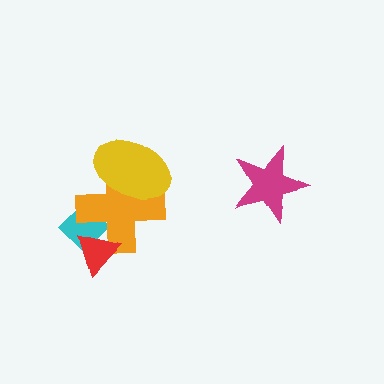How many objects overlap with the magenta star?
0 objects overlap with the magenta star.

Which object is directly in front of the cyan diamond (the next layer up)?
The orange cross is directly in front of the cyan diamond.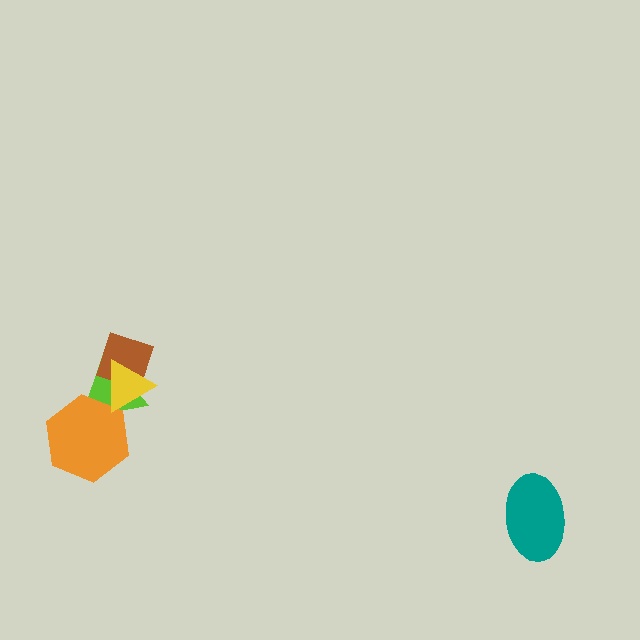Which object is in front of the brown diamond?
The yellow triangle is in front of the brown diamond.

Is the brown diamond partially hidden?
Yes, it is partially covered by another shape.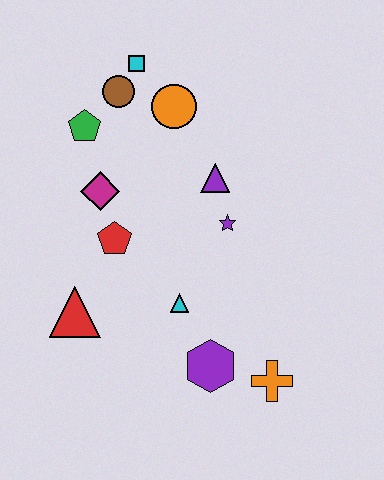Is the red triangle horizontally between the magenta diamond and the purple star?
No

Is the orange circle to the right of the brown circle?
Yes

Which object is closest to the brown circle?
The cyan square is closest to the brown circle.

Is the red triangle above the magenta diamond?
No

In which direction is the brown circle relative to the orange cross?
The brown circle is above the orange cross.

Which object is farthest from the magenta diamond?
The orange cross is farthest from the magenta diamond.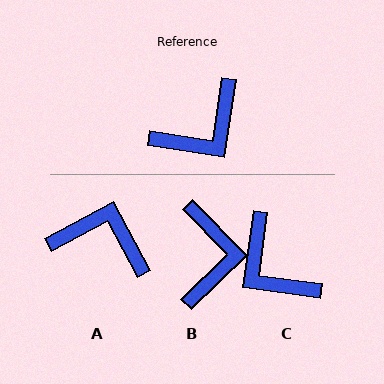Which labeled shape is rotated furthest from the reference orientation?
A, about 127 degrees away.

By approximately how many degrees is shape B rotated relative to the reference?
Approximately 53 degrees counter-clockwise.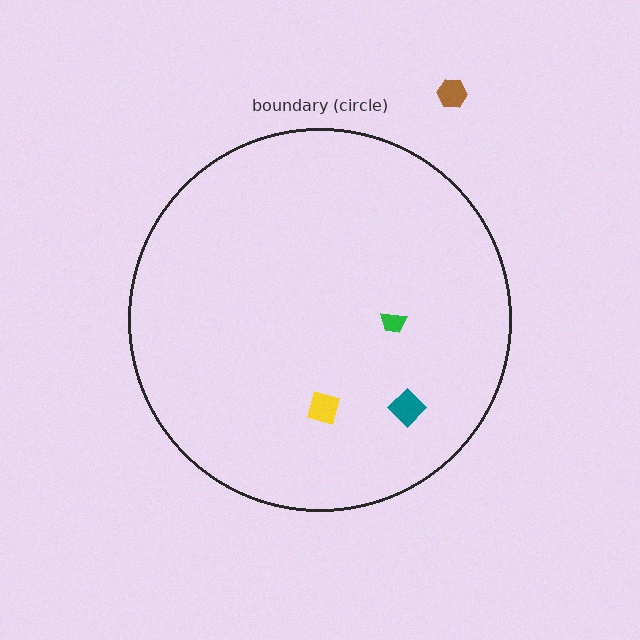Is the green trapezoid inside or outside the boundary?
Inside.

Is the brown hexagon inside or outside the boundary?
Outside.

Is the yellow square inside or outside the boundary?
Inside.